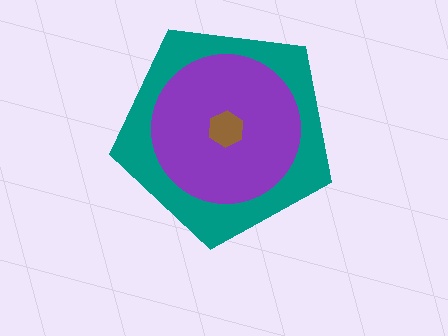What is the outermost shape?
The teal pentagon.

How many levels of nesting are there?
3.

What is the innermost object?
The brown hexagon.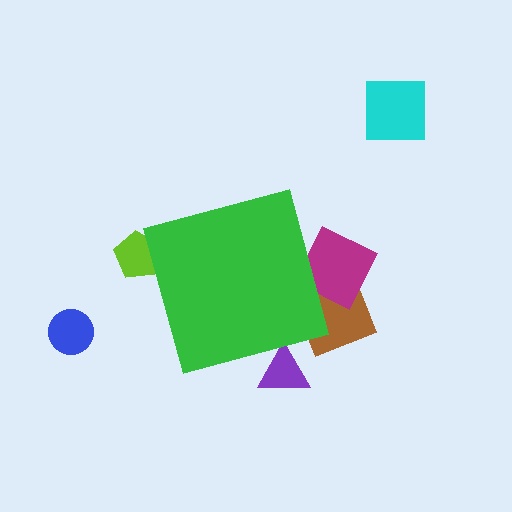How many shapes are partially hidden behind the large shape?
4 shapes are partially hidden.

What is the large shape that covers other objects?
A green diamond.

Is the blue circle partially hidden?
No, the blue circle is fully visible.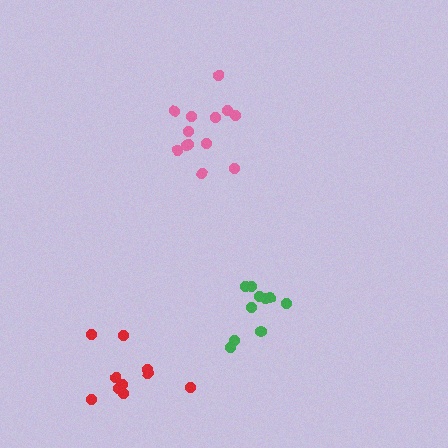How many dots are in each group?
Group 1: 10 dots, Group 2: 13 dots, Group 3: 10 dots (33 total).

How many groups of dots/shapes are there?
There are 3 groups.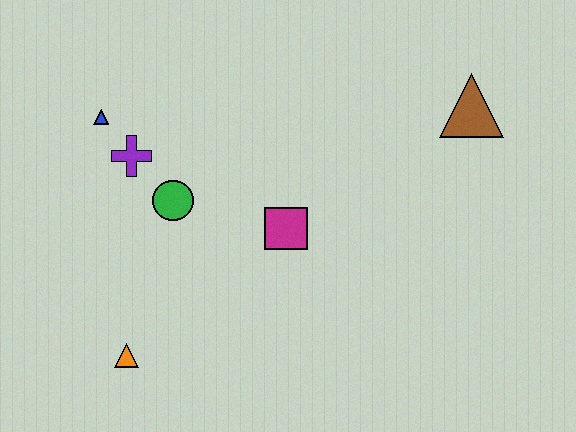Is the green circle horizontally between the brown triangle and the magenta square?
No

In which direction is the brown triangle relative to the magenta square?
The brown triangle is to the right of the magenta square.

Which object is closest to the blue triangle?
The purple cross is closest to the blue triangle.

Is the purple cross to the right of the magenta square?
No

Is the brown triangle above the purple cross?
Yes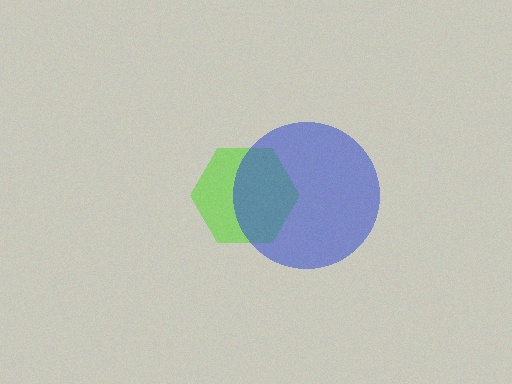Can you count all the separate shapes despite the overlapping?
Yes, there are 2 separate shapes.